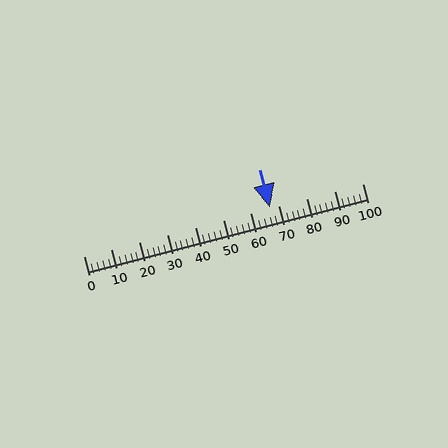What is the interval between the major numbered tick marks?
The major tick marks are spaced 10 units apart.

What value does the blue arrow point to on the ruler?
The blue arrow points to approximately 67.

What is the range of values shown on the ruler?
The ruler shows values from 0 to 100.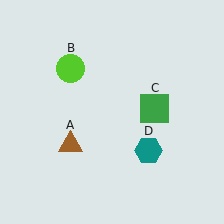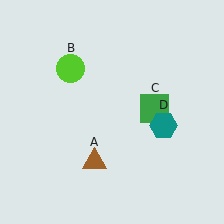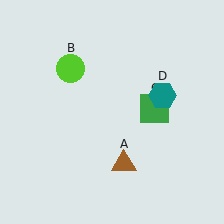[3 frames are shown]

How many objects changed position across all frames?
2 objects changed position: brown triangle (object A), teal hexagon (object D).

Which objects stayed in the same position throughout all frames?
Lime circle (object B) and green square (object C) remained stationary.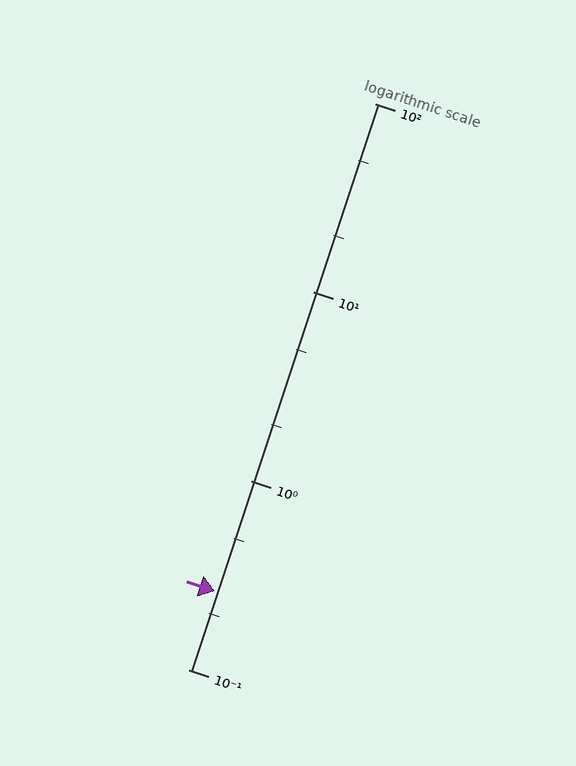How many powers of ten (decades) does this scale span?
The scale spans 3 decades, from 0.1 to 100.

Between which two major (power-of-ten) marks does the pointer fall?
The pointer is between 0.1 and 1.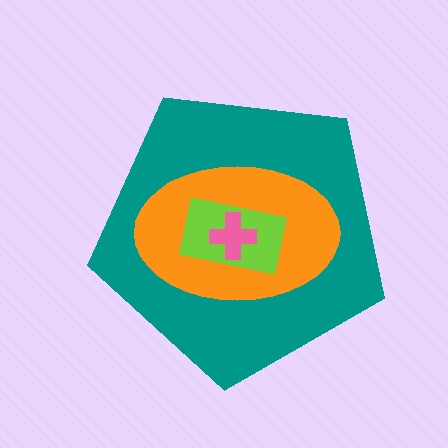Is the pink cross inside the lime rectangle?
Yes.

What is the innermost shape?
The pink cross.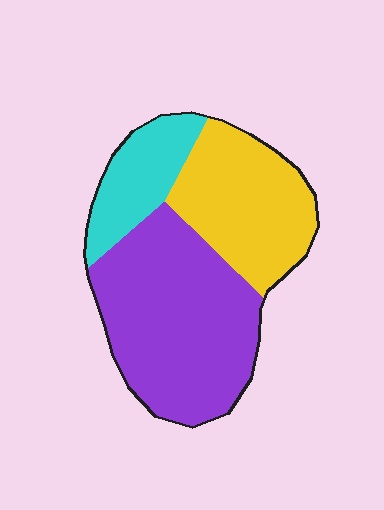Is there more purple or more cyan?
Purple.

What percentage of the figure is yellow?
Yellow covers about 30% of the figure.